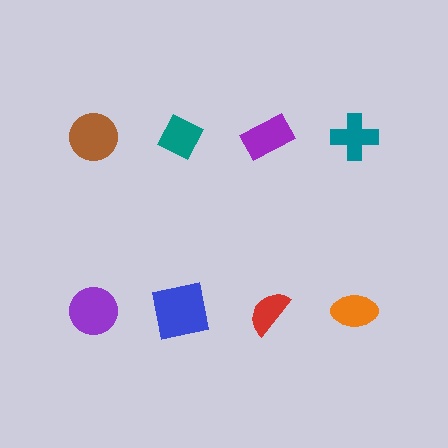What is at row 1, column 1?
A brown circle.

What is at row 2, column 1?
A purple circle.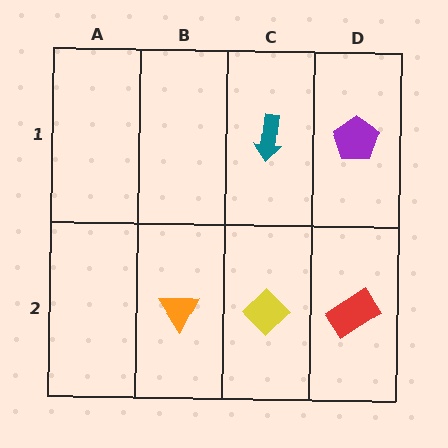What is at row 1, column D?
A purple pentagon.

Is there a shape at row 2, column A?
No, that cell is empty.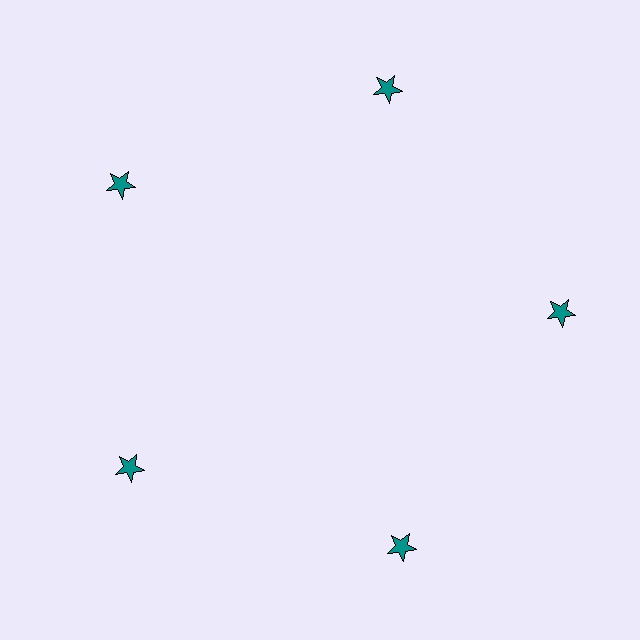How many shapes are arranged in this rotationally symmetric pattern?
There are 5 shapes, arranged in 5 groups of 1.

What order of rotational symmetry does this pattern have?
This pattern has 5-fold rotational symmetry.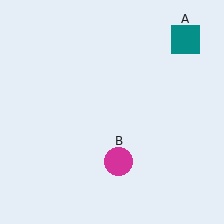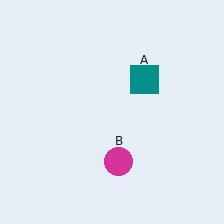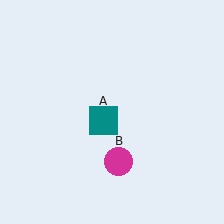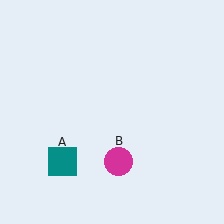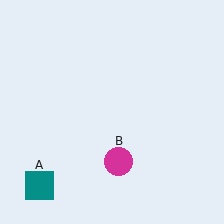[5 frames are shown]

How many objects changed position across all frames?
1 object changed position: teal square (object A).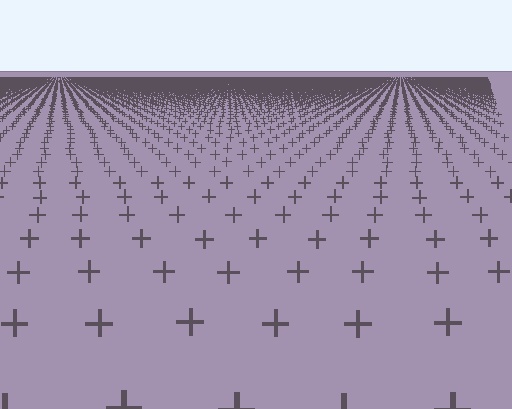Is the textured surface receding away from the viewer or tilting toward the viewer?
The surface is receding away from the viewer. Texture elements get smaller and denser toward the top.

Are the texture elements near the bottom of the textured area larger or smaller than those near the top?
Larger. Near the bottom, elements are closer to the viewer and appear at a bigger on-screen size.